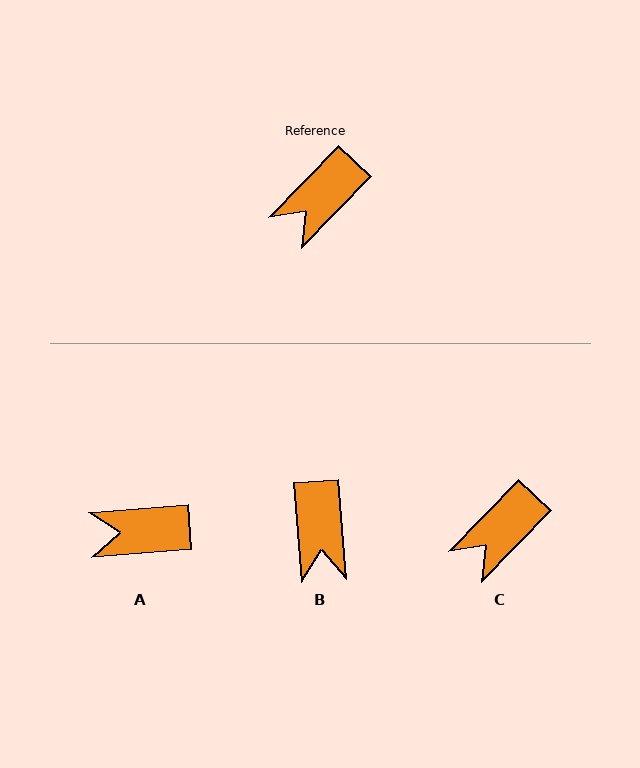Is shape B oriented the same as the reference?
No, it is off by about 49 degrees.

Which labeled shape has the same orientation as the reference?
C.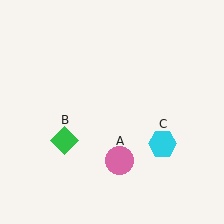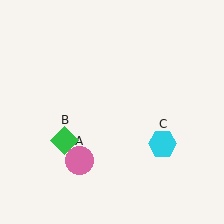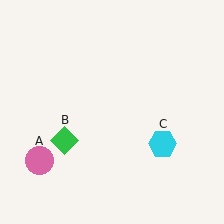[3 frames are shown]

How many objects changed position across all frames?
1 object changed position: pink circle (object A).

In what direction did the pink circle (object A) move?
The pink circle (object A) moved left.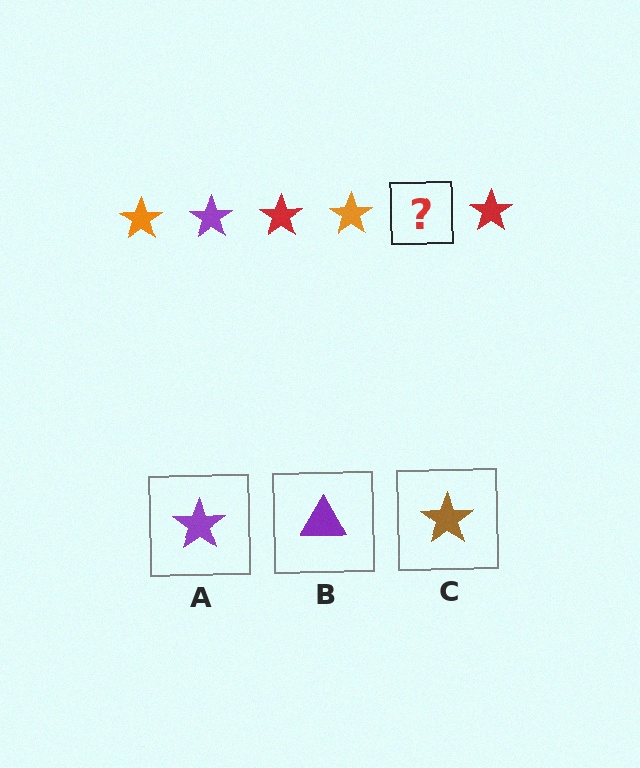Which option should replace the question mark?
Option A.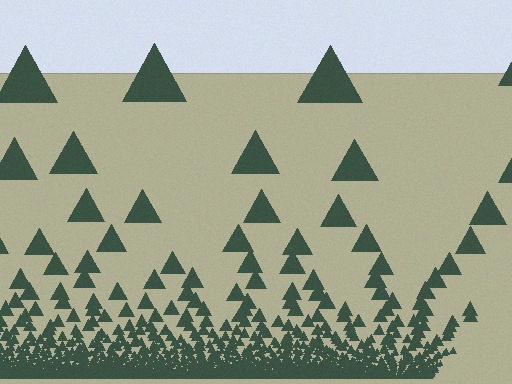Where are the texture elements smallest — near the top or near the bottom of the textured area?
Near the bottom.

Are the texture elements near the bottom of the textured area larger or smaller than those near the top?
Smaller. The gradient is inverted — elements near the bottom are smaller and denser.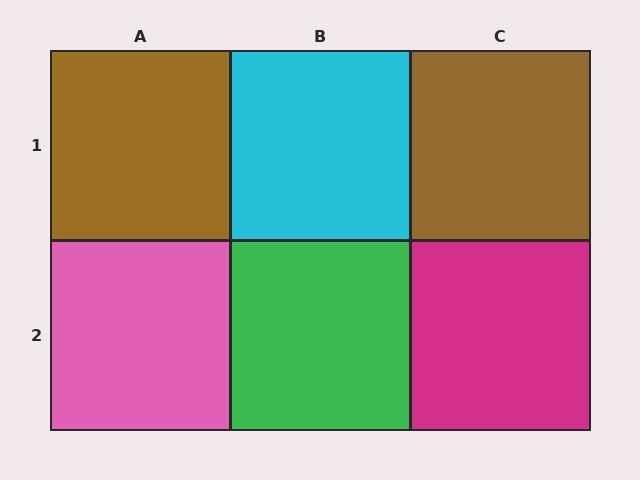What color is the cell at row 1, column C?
Brown.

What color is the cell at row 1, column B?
Cyan.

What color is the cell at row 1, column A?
Brown.